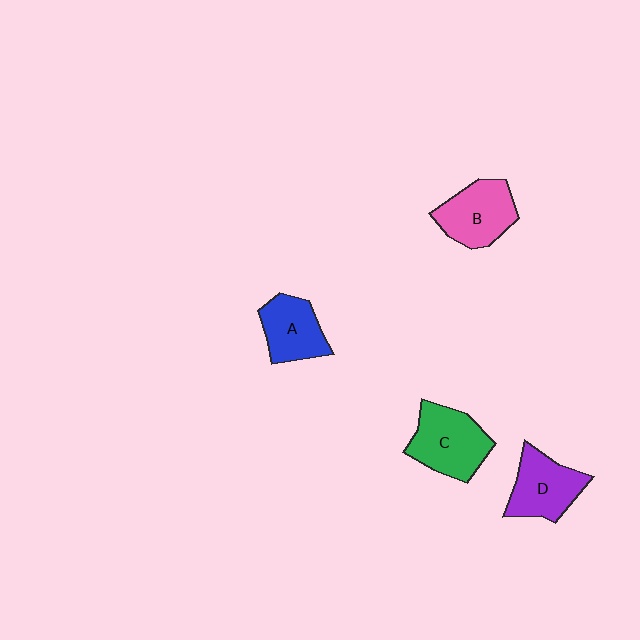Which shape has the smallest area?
Shape A (blue).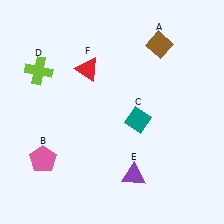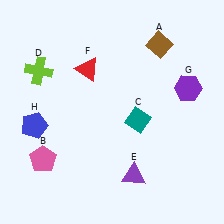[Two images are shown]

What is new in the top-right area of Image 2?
A purple hexagon (G) was added in the top-right area of Image 2.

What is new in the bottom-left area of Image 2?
A blue pentagon (H) was added in the bottom-left area of Image 2.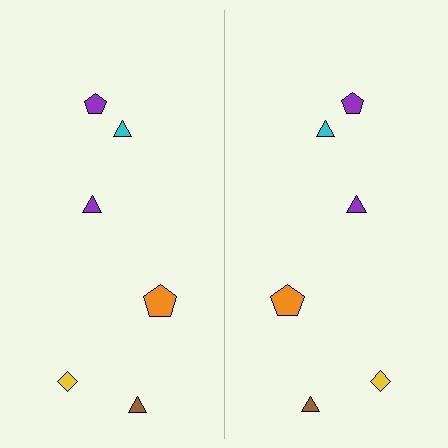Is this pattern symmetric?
Yes, this pattern has bilateral (reflection) symmetry.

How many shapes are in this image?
There are 12 shapes in this image.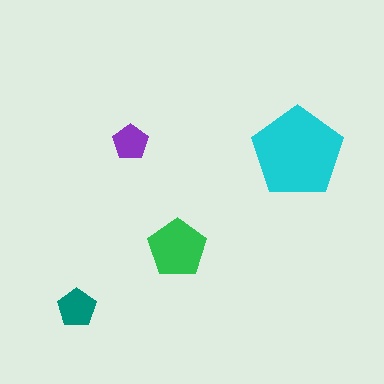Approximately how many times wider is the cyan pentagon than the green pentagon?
About 1.5 times wider.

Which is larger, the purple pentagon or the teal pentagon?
The teal one.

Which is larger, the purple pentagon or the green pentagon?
The green one.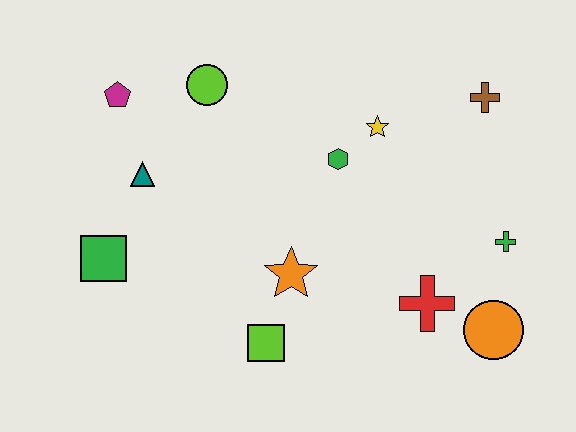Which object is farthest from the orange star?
The brown cross is farthest from the orange star.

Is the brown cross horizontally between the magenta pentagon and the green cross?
Yes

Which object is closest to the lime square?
The orange star is closest to the lime square.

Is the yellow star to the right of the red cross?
No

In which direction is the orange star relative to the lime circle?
The orange star is below the lime circle.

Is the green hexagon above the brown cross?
No